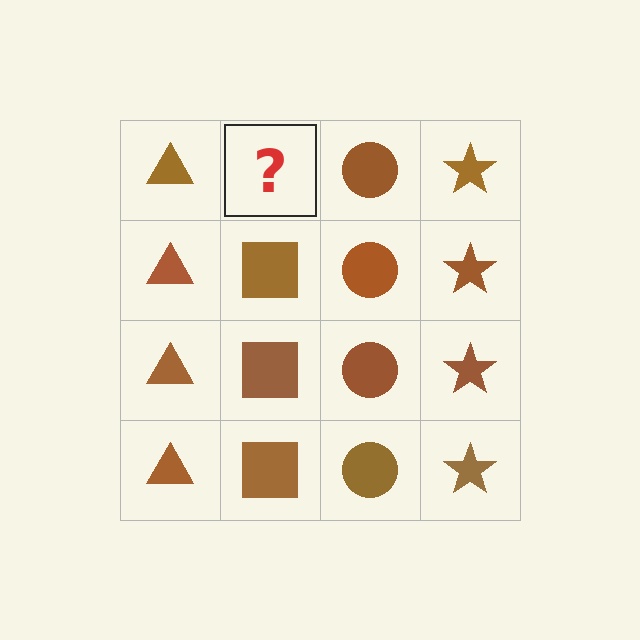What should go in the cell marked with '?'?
The missing cell should contain a brown square.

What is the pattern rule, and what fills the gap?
The rule is that each column has a consistent shape. The gap should be filled with a brown square.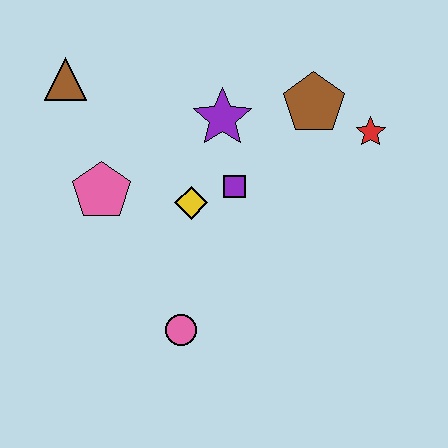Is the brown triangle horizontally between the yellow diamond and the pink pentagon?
No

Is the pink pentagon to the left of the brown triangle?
No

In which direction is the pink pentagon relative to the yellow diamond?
The pink pentagon is to the left of the yellow diamond.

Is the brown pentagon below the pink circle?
No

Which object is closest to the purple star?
The purple square is closest to the purple star.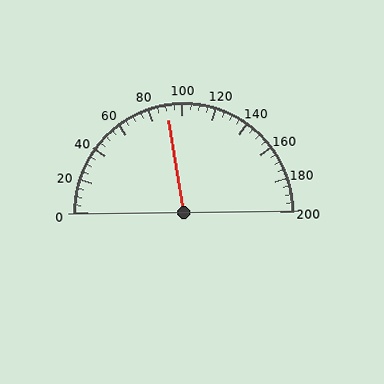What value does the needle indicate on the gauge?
The needle indicates approximately 90.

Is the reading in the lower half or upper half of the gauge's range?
The reading is in the lower half of the range (0 to 200).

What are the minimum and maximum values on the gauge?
The gauge ranges from 0 to 200.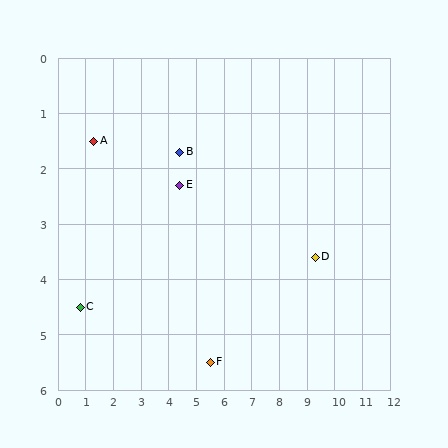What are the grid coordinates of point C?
Point C is at approximately (0.8, 4.5).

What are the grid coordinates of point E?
Point E is at approximately (4.4, 2.3).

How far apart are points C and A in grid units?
Points C and A are about 3.0 grid units apart.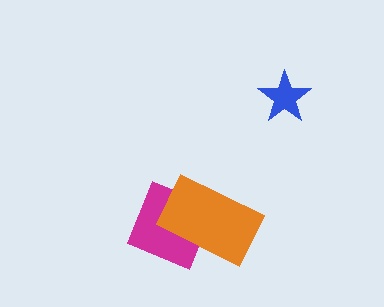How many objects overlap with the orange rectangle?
1 object overlaps with the orange rectangle.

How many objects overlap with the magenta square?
1 object overlaps with the magenta square.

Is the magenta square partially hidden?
Yes, it is partially covered by another shape.